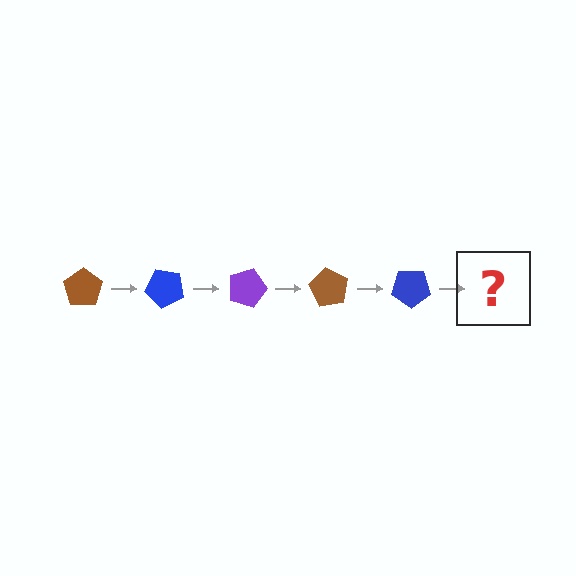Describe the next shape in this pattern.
It should be a purple pentagon, rotated 225 degrees from the start.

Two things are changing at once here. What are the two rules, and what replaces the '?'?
The two rules are that it rotates 45 degrees each step and the color cycles through brown, blue, and purple. The '?' should be a purple pentagon, rotated 225 degrees from the start.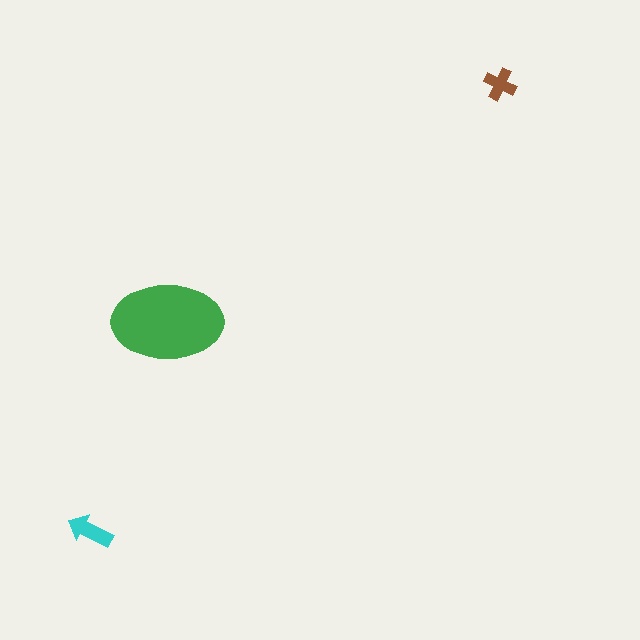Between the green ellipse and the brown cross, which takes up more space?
The green ellipse.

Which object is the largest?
The green ellipse.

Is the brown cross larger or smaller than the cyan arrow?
Smaller.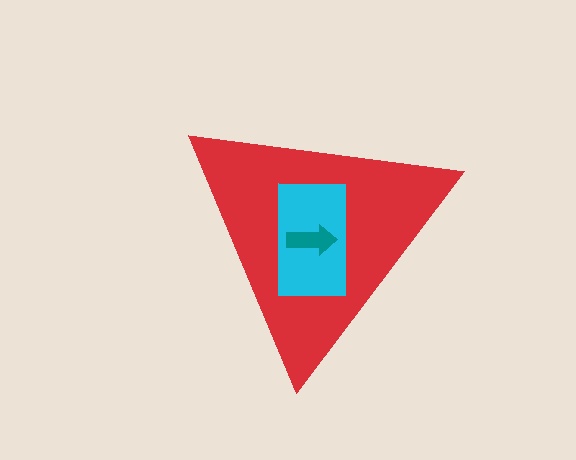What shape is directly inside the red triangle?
The cyan rectangle.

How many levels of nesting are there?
3.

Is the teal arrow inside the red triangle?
Yes.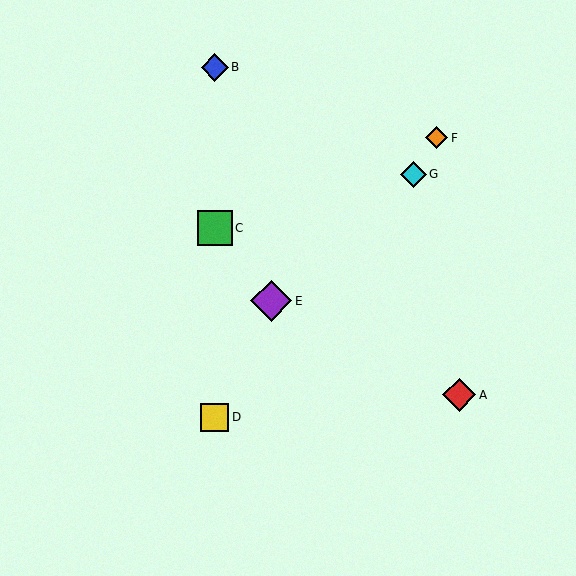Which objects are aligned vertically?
Objects B, C, D are aligned vertically.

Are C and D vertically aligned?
Yes, both are at x≈215.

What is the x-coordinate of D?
Object D is at x≈215.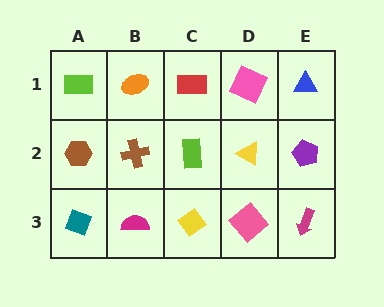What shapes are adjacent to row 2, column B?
An orange ellipse (row 1, column B), a magenta semicircle (row 3, column B), a brown hexagon (row 2, column A), a lime rectangle (row 2, column C).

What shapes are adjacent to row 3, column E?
A purple pentagon (row 2, column E), a pink diamond (row 3, column D).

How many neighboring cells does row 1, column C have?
3.